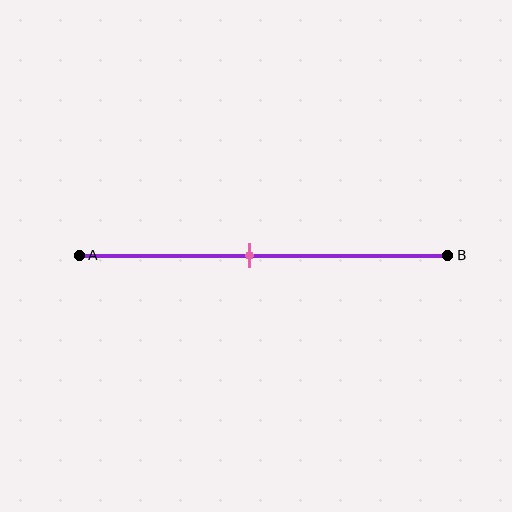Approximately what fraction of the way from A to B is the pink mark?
The pink mark is approximately 45% of the way from A to B.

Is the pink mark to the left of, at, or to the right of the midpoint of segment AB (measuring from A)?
The pink mark is to the left of the midpoint of segment AB.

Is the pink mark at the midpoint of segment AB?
No, the mark is at about 45% from A, not at the 50% midpoint.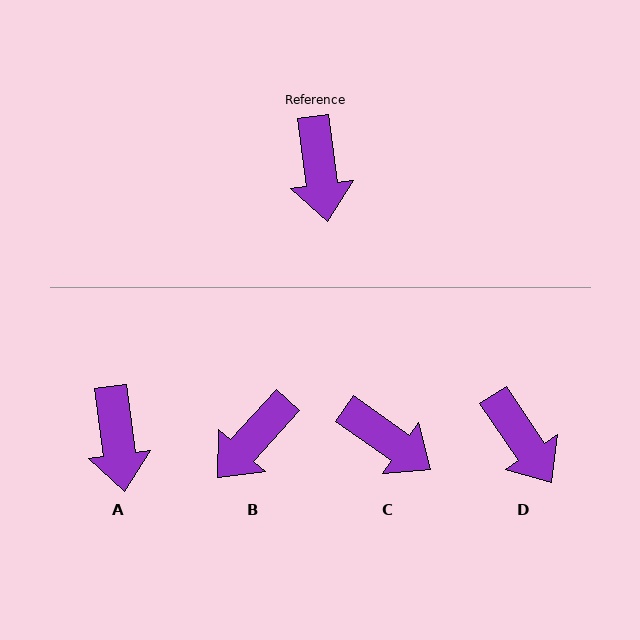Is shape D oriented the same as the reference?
No, it is off by about 26 degrees.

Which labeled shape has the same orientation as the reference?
A.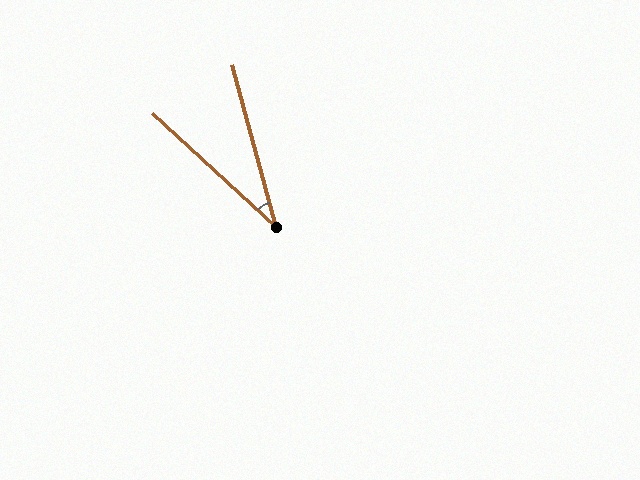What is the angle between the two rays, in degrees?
Approximately 32 degrees.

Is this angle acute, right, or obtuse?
It is acute.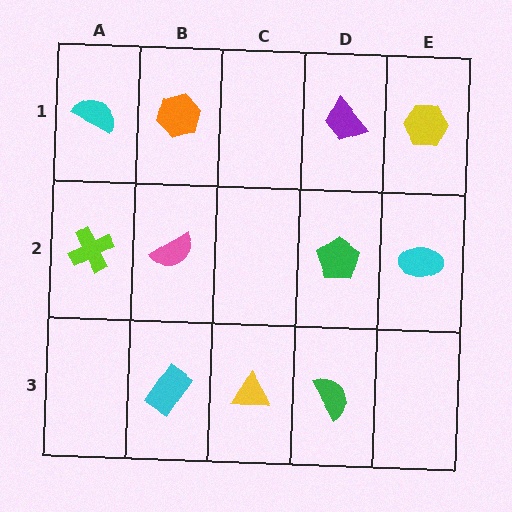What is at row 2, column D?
A green pentagon.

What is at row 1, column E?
A yellow hexagon.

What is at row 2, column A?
A lime cross.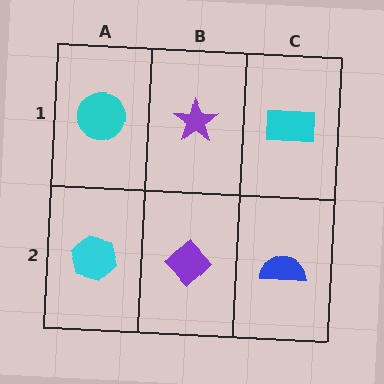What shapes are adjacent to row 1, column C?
A blue semicircle (row 2, column C), a purple star (row 1, column B).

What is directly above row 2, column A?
A cyan circle.